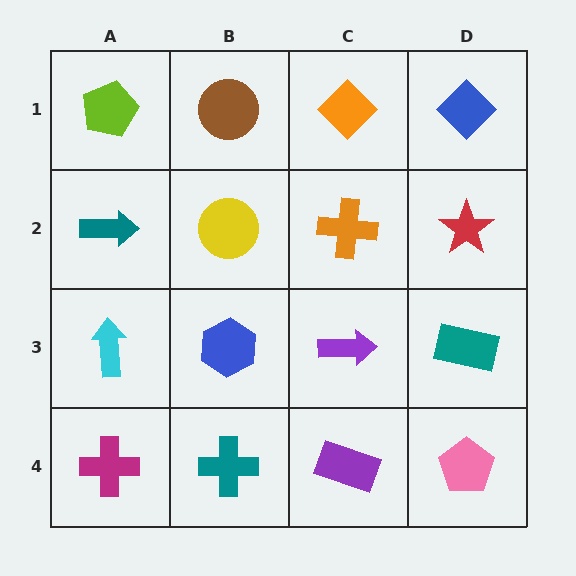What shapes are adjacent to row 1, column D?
A red star (row 2, column D), an orange diamond (row 1, column C).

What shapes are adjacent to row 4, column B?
A blue hexagon (row 3, column B), a magenta cross (row 4, column A), a purple rectangle (row 4, column C).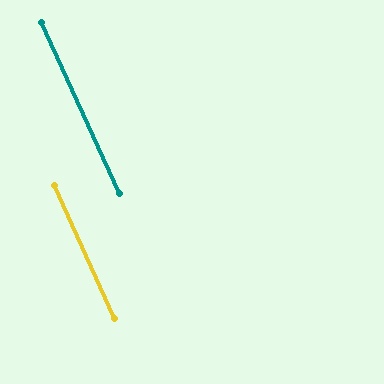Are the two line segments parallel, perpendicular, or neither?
Parallel — their directions differ by only 0.2°.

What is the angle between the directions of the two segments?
Approximately 0 degrees.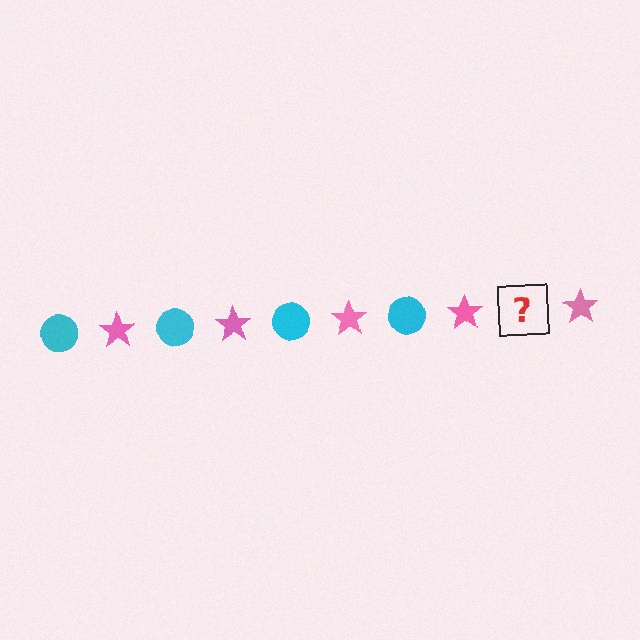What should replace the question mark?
The question mark should be replaced with a cyan circle.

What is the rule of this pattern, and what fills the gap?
The rule is that the pattern alternates between cyan circle and pink star. The gap should be filled with a cyan circle.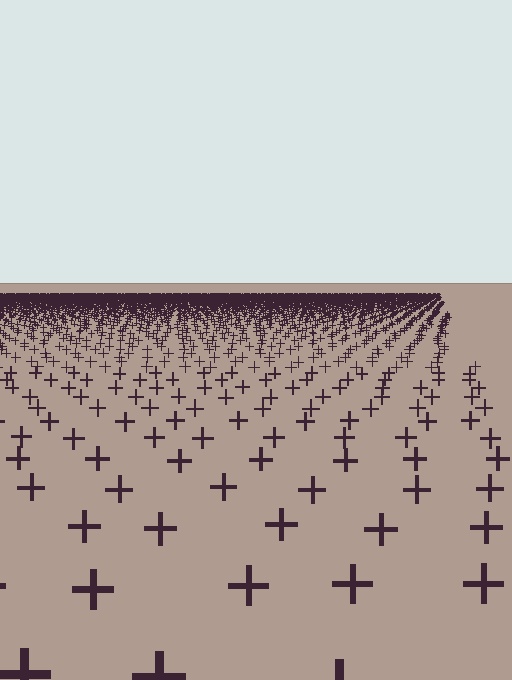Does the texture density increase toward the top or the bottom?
Density increases toward the top.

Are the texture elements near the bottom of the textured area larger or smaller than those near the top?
Larger. Near the bottom, elements are closer to the viewer and appear at a bigger on-screen size.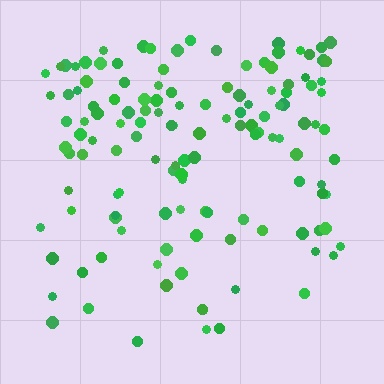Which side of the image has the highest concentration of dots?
The top.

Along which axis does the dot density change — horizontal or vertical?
Vertical.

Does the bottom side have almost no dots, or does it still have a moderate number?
Still a moderate number, just noticeably fewer than the top.